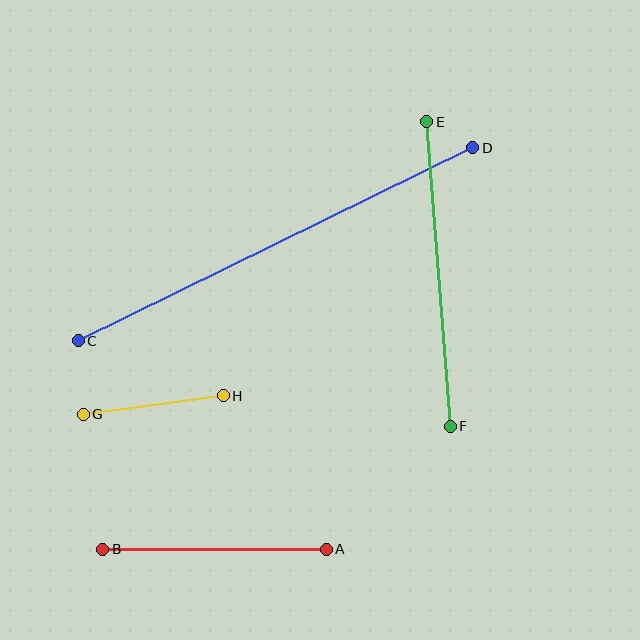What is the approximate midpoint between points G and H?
The midpoint is at approximately (153, 405) pixels.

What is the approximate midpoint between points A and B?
The midpoint is at approximately (215, 549) pixels.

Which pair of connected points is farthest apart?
Points C and D are farthest apart.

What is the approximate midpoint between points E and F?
The midpoint is at approximately (439, 274) pixels.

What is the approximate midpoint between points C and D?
The midpoint is at approximately (275, 244) pixels.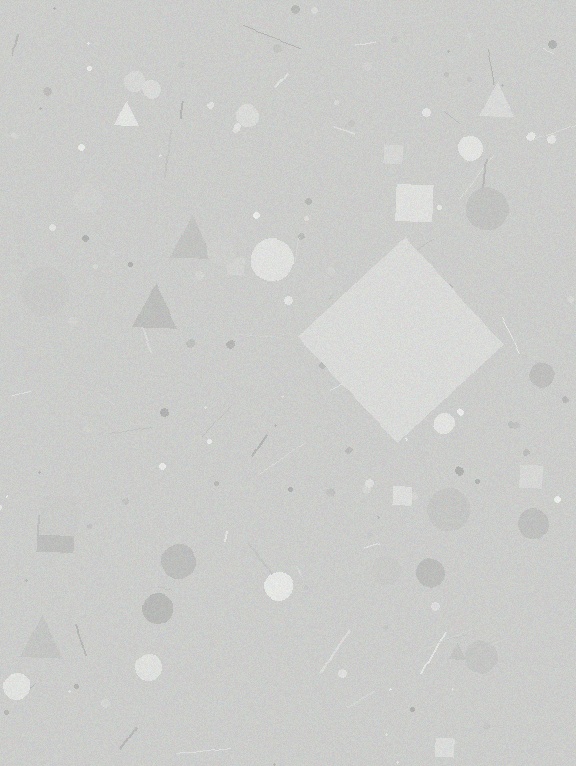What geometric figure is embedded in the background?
A diamond is embedded in the background.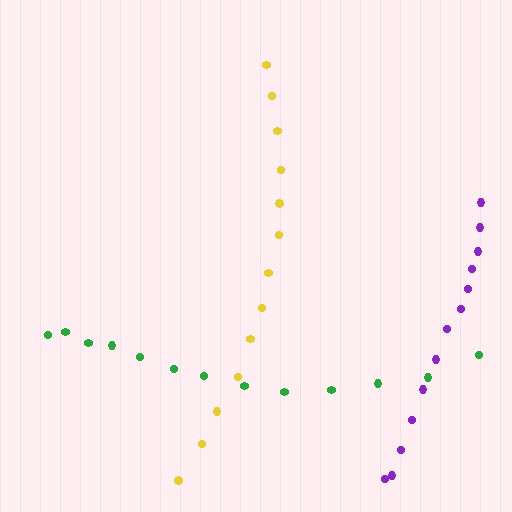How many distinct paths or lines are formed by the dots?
There are 3 distinct paths.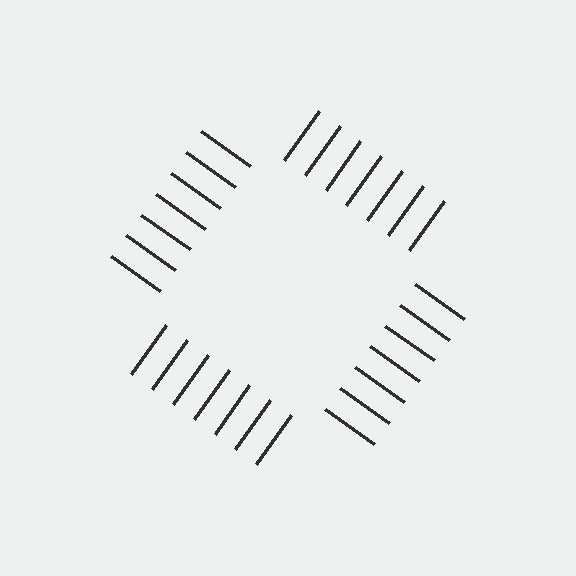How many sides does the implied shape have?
4 sides — the line-ends trace a square.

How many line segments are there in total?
28 — 7 along each of the 4 edges.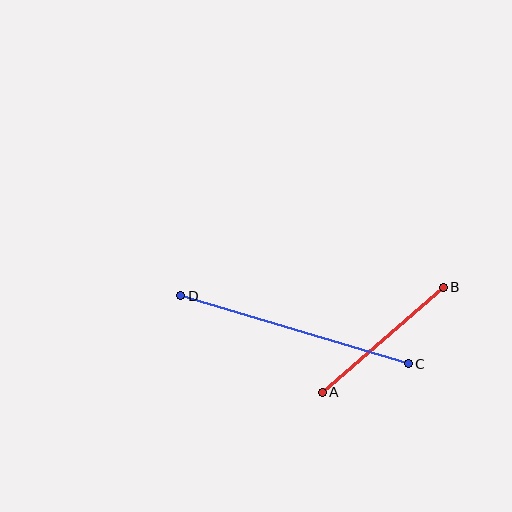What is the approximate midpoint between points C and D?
The midpoint is at approximately (295, 330) pixels.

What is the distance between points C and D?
The distance is approximately 237 pixels.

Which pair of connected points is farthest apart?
Points C and D are farthest apart.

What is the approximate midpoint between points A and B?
The midpoint is at approximately (383, 340) pixels.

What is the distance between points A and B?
The distance is approximately 160 pixels.